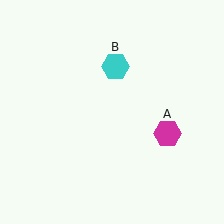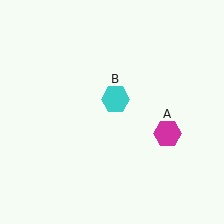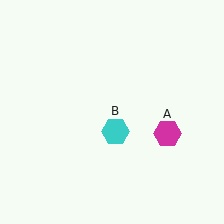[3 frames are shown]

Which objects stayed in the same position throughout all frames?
Magenta hexagon (object A) remained stationary.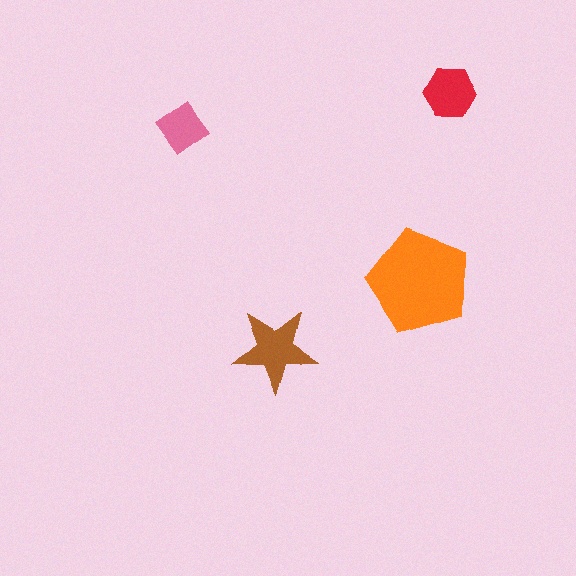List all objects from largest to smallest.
The orange pentagon, the brown star, the red hexagon, the pink diamond.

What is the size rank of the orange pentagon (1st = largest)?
1st.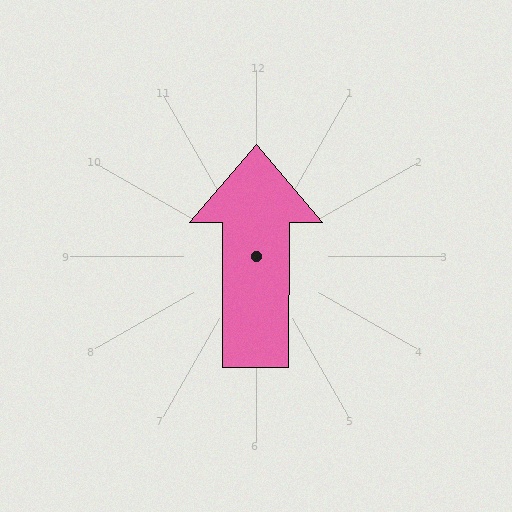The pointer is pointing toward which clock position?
Roughly 12 o'clock.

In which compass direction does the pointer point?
North.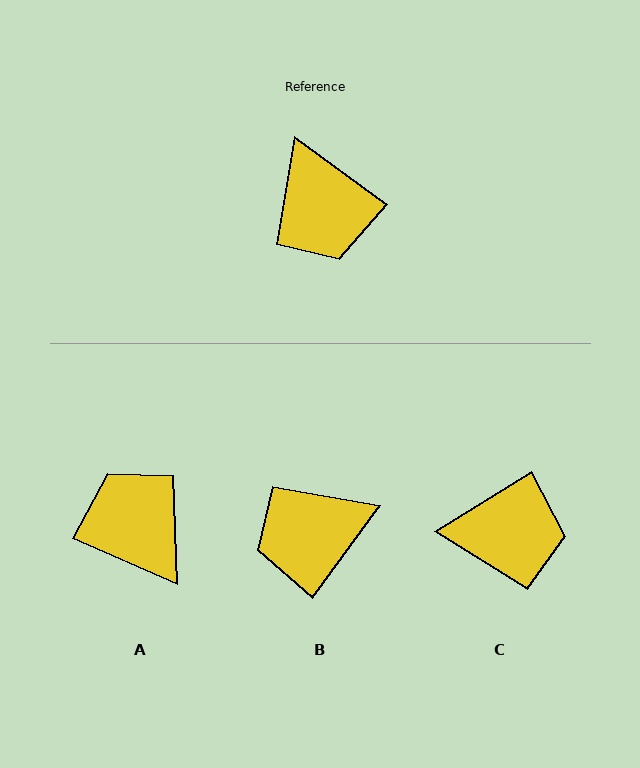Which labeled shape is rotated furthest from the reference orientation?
A, about 168 degrees away.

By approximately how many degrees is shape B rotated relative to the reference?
Approximately 90 degrees clockwise.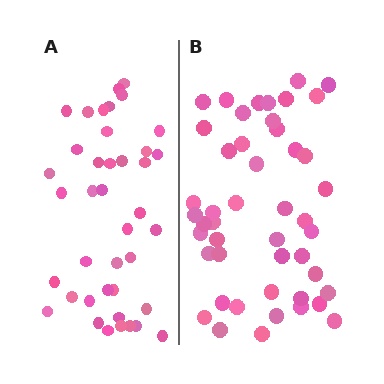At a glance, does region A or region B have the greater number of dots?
Region B (the right region) has more dots.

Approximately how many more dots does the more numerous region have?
Region B has roughly 8 or so more dots than region A.